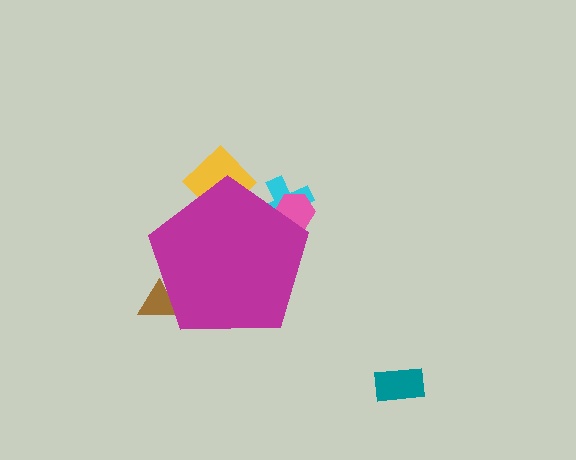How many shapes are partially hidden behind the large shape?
4 shapes are partially hidden.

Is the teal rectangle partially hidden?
No, the teal rectangle is fully visible.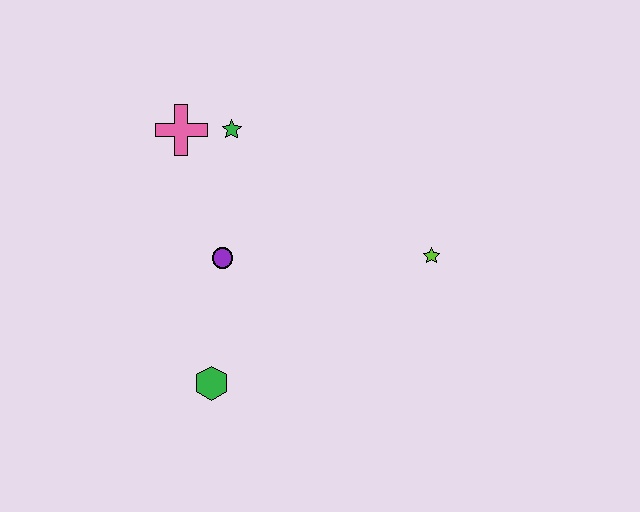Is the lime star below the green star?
Yes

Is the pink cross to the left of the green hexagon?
Yes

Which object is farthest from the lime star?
The pink cross is farthest from the lime star.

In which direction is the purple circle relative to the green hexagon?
The purple circle is above the green hexagon.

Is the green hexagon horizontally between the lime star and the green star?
No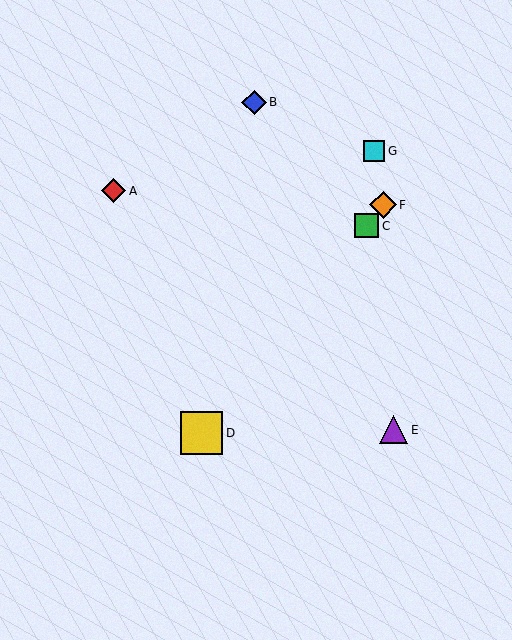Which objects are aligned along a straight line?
Objects C, D, F are aligned along a straight line.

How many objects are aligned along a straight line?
3 objects (C, D, F) are aligned along a straight line.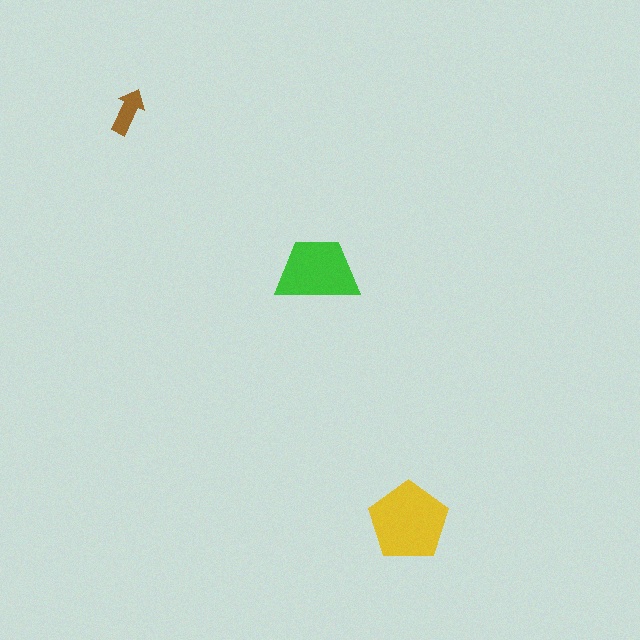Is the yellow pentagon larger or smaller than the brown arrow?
Larger.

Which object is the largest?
The yellow pentagon.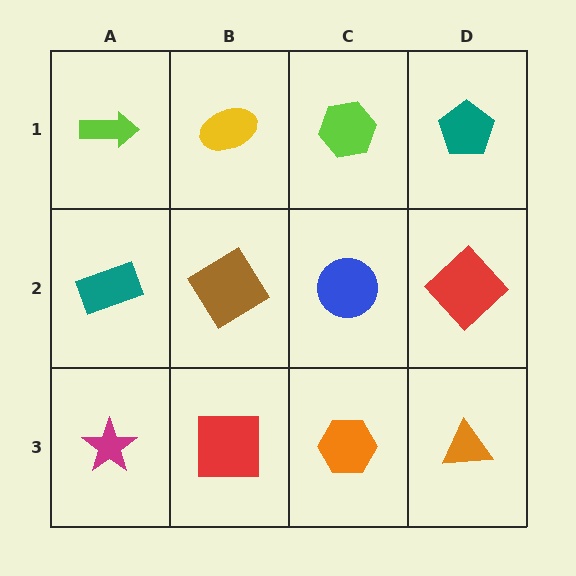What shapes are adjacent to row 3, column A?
A teal rectangle (row 2, column A), a red square (row 3, column B).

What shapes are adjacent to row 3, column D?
A red diamond (row 2, column D), an orange hexagon (row 3, column C).